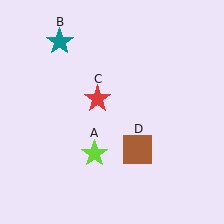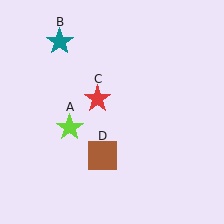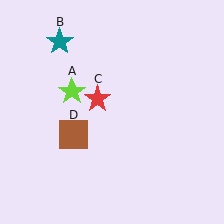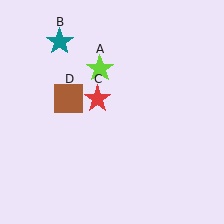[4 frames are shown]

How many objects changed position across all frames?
2 objects changed position: lime star (object A), brown square (object D).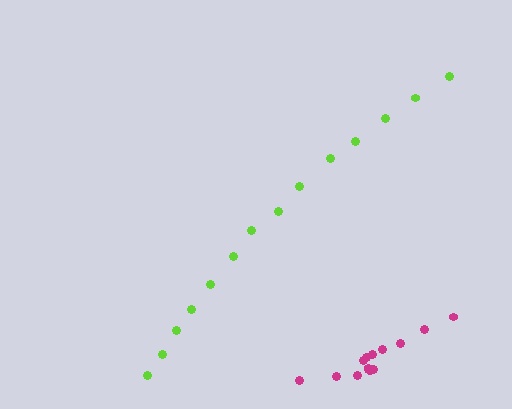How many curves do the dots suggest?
There are 2 distinct paths.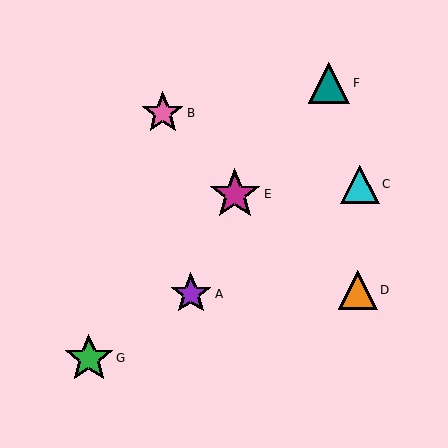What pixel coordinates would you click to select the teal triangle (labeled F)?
Click at (329, 83) to select the teal triangle F.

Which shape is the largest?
The magenta star (labeled E) is the largest.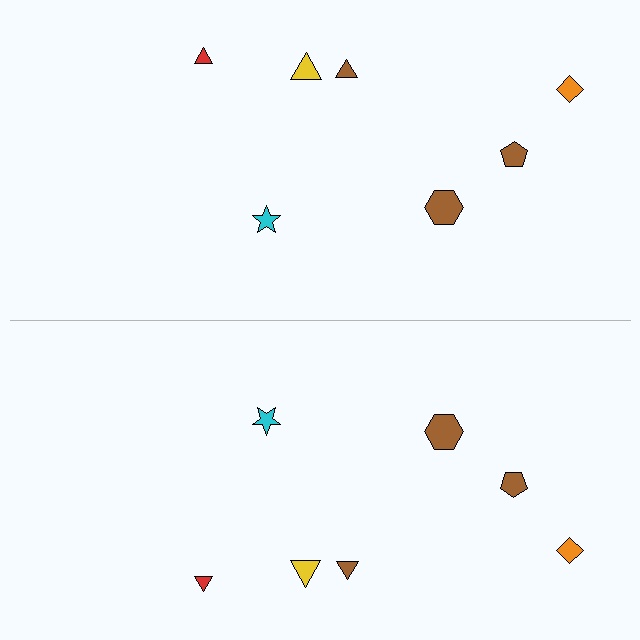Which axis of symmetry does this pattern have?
The pattern has a horizontal axis of symmetry running through the center of the image.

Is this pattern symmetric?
Yes, this pattern has bilateral (reflection) symmetry.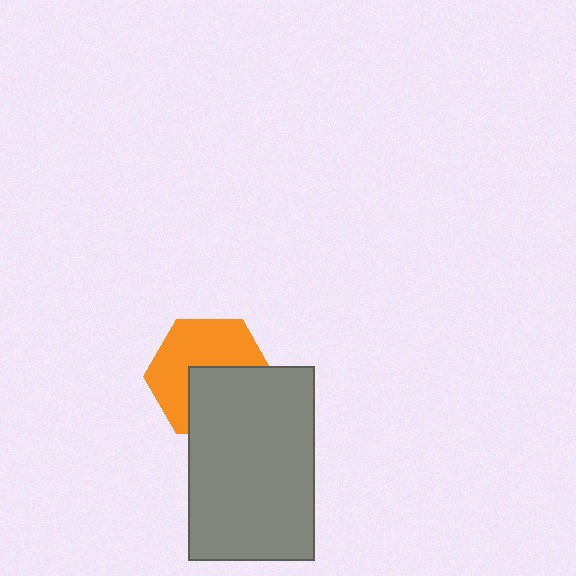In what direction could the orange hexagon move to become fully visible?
The orange hexagon could move up. That would shift it out from behind the gray rectangle entirely.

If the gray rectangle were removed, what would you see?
You would see the complete orange hexagon.